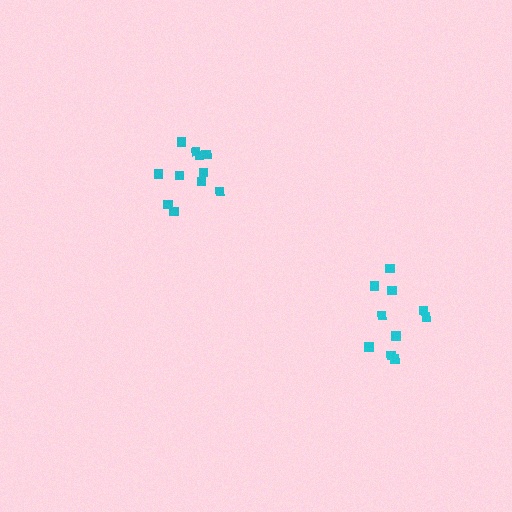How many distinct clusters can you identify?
There are 2 distinct clusters.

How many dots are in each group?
Group 1: 11 dots, Group 2: 11 dots (22 total).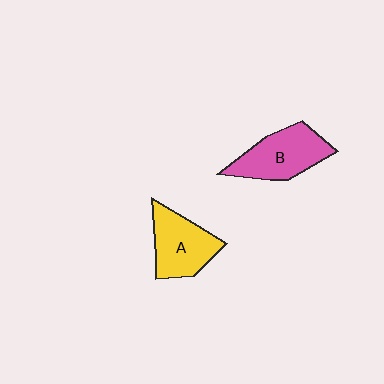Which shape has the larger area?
Shape B (pink).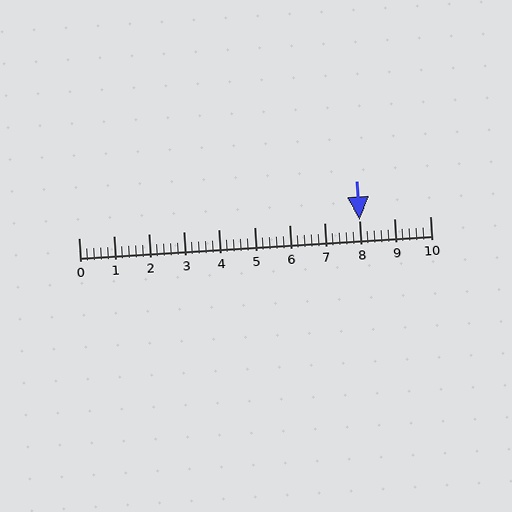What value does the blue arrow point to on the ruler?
The blue arrow points to approximately 8.0.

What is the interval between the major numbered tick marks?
The major tick marks are spaced 1 units apart.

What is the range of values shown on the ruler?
The ruler shows values from 0 to 10.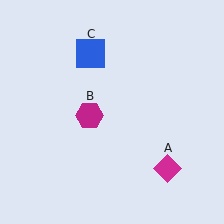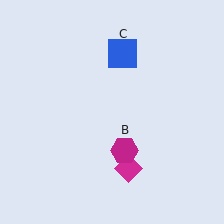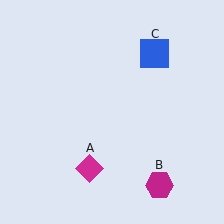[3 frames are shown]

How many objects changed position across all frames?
3 objects changed position: magenta diamond (object A), magenta hexagon (object B), blue square (object C).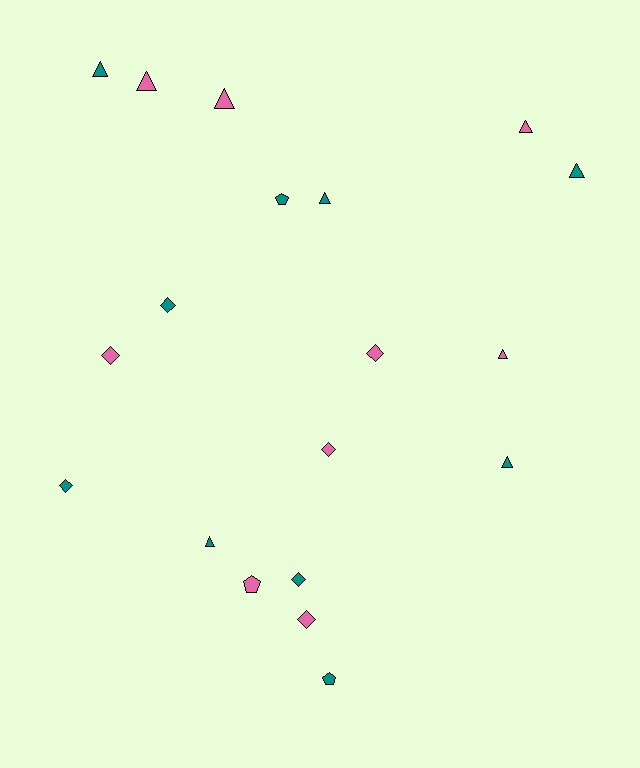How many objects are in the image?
There are 19 objects.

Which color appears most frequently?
Teal, with 10 objects.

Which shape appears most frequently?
Triangle, with 9 objects.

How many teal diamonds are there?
There are 3 teal diamonds.